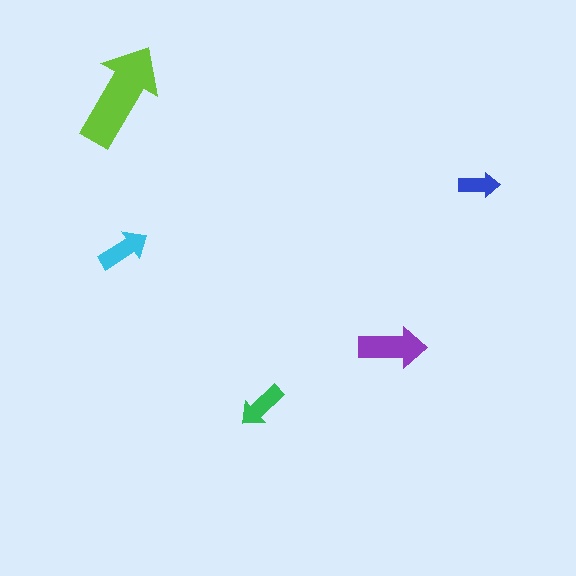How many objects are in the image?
There are 5 objects in the image.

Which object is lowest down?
The green arrow is bottommost.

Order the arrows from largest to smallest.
the lime one, the purple one, the cyan one, the green one, the blue one.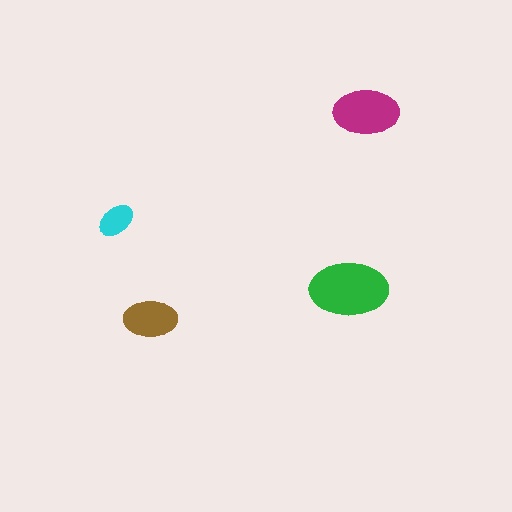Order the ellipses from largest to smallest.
the green one, the magenta one, the brown one, the cyan one.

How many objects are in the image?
There are 4 objects in the image.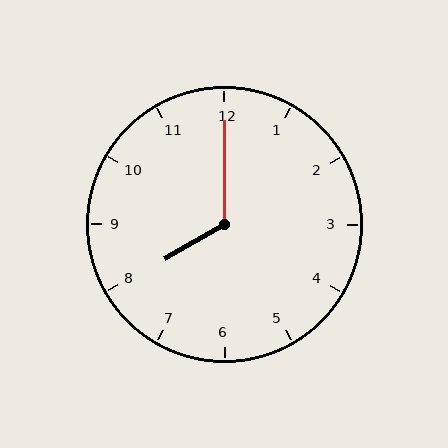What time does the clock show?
8:00.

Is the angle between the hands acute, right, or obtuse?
It is obtuse.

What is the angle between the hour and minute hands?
Approximately 120 degrees.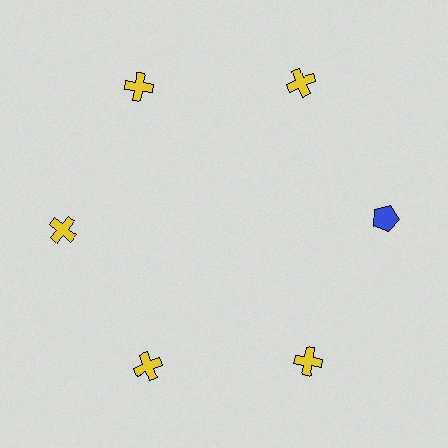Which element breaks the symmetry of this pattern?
The blue pentagon at roughly the 3 o'clock position breaks the symmetry. All other shapes are yellow crosses.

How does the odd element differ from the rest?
It differs in both color (blue instead of yellow) and shape (pentagon instead of cross).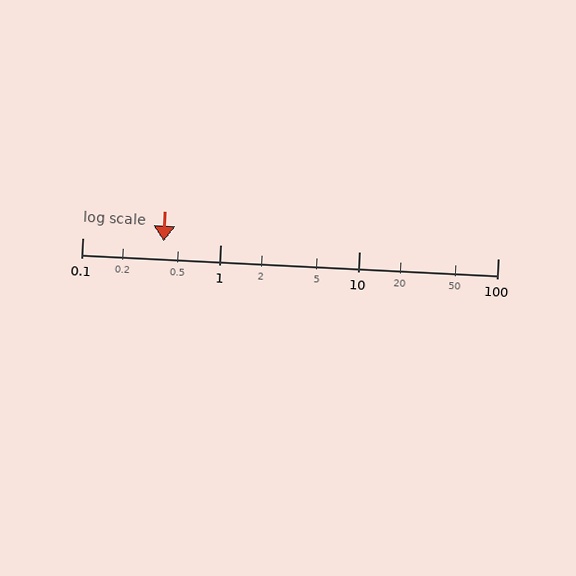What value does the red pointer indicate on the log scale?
The pointer indicates approximately 0.39.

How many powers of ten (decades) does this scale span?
The scale spans 3 decades, from 0.1 to 100.